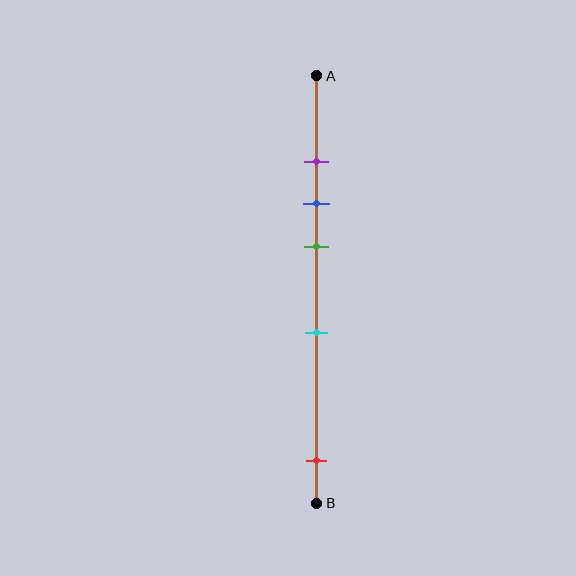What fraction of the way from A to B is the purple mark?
The purple mark is approximately 20% (0.2) of the way from A to B.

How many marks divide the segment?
There are 5 marks dividing the segment.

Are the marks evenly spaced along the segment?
No, the marks are not evenly spaced.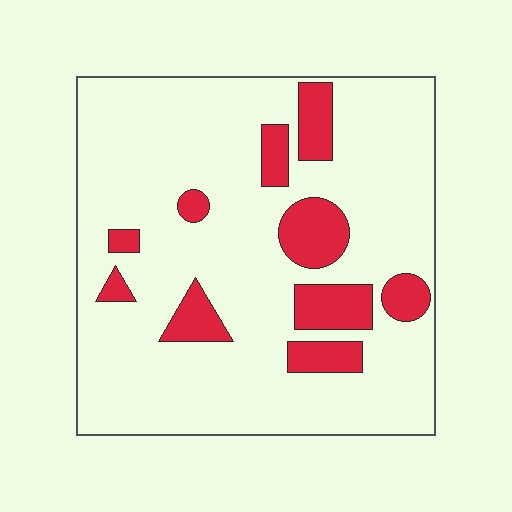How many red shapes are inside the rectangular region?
10.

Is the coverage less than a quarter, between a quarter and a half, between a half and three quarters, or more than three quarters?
Less than a quarter.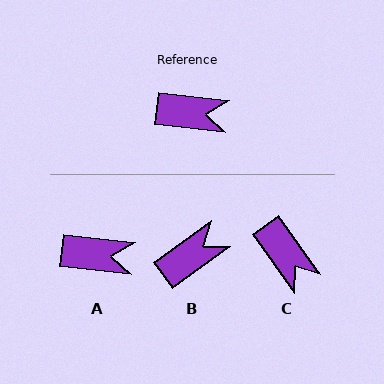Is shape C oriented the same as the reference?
No, it is off by about 47 degrees.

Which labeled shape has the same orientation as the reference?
A.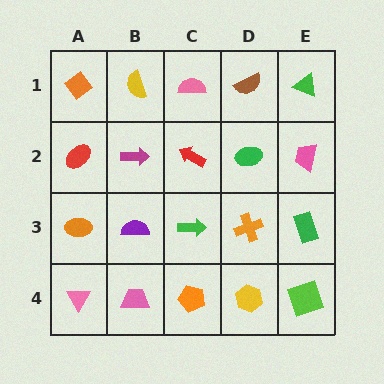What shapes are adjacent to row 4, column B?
A purple semicircle (row 3, column B), a pink triangle (row 4, column A), an orange pentagon (row 4, column C).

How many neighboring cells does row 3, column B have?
4.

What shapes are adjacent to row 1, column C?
A red arrow (row 2, column C), a yellow semicircle (row 1, column B), a brown semicircle (row 1, column D).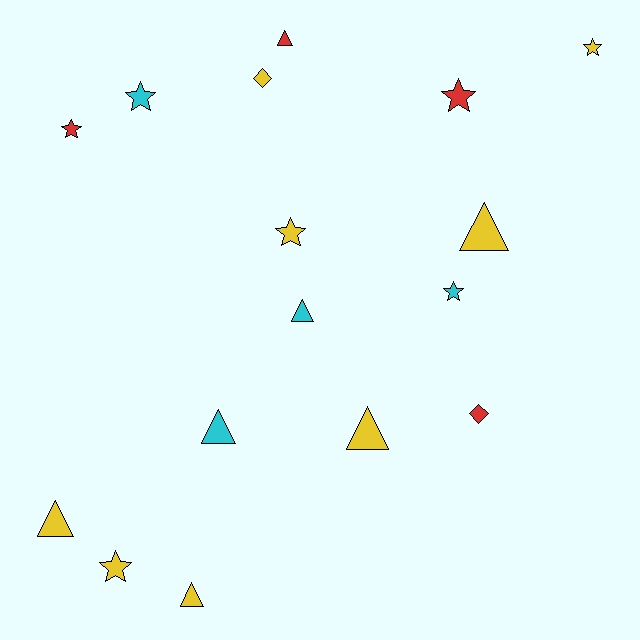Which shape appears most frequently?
Star, with 7 objects.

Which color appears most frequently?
Yellow, with 8 objects.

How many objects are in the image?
There are 16 objects.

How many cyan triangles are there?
There are 2 cyan triangles.